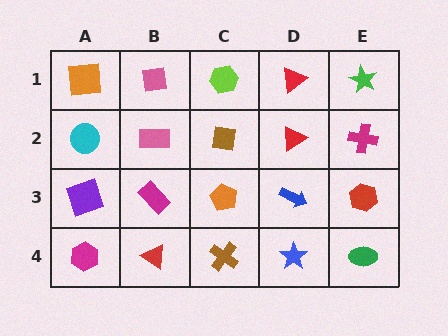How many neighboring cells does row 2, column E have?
3.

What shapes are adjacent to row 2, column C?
A lime hexagon (row 1, column C), an orange pentagon (row 3, column C), a pink rectangle (row 2, column B), a red triangle (row 2, column D).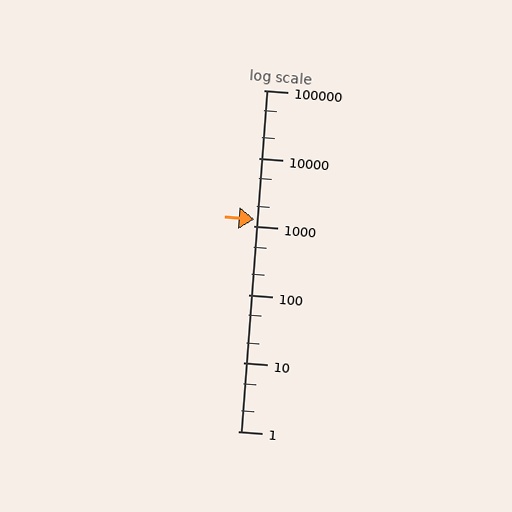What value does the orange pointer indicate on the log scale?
The pointer indicates approximately 1300.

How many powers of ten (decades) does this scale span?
The scale spans 5 decades, from 1 to 100000.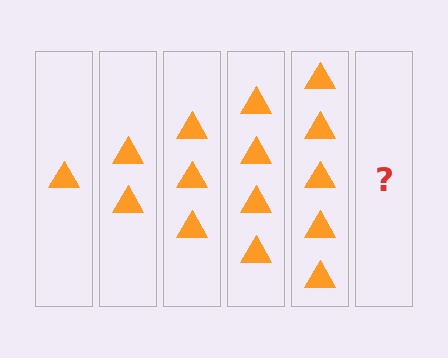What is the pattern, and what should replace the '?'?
The pattern is that each step adds one more triangle. The '?' should be 6 triangles.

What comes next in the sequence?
The next element should be 6 triangles.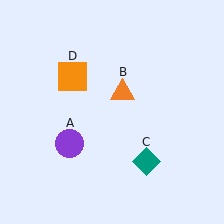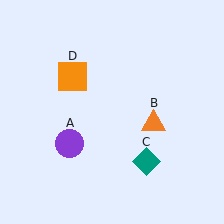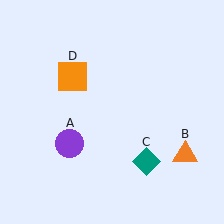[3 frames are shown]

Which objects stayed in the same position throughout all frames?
Purple circle (object A) and teal diamond (object C) and orange square (object D) remained stationary.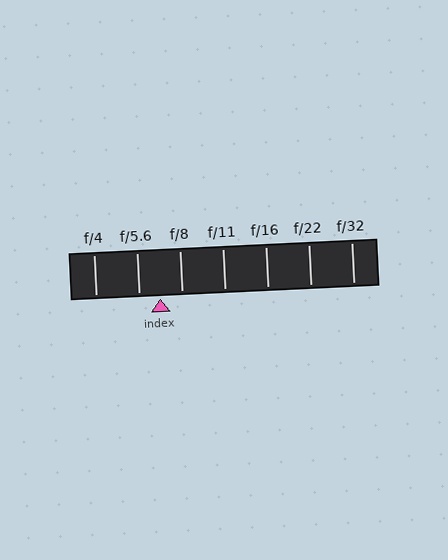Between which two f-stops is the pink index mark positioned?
The index mark is between f/5.6 and f/8.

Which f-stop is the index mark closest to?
The index mark is closest to f/8.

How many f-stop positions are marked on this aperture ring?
There are 7 f-stop positions marked.